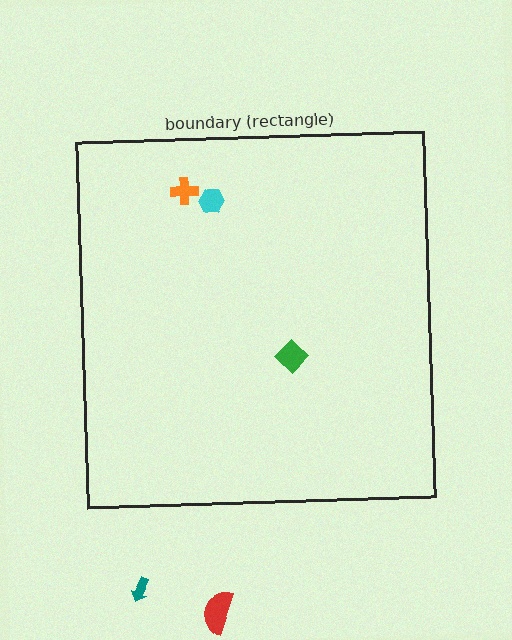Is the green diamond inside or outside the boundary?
Inside.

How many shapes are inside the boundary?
3 inside, 2 outside.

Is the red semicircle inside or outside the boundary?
Outside.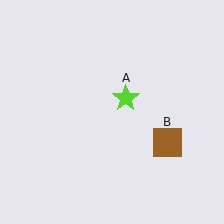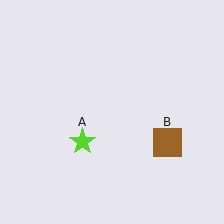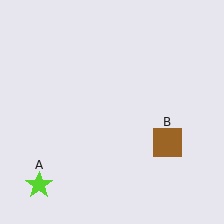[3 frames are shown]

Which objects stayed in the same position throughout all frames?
Brown square (object B) remained stationary.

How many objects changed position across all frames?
1 object changed position: lime star (object A).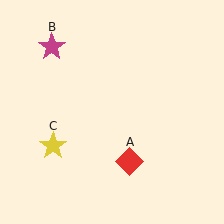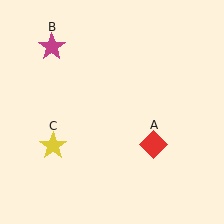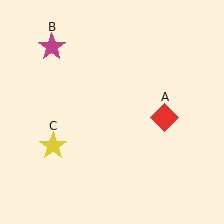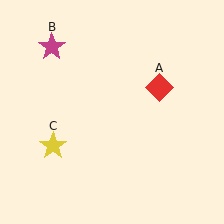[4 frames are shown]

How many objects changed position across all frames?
1 object changed position: red diamond (object A).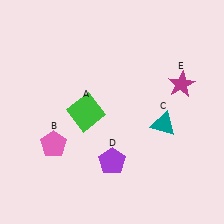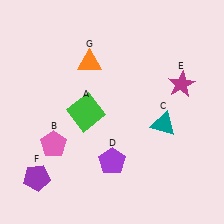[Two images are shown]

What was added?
A purple pentagon (F), an orange triangle (G) were added in Image 2.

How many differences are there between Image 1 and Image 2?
There are 2 differences between the two images.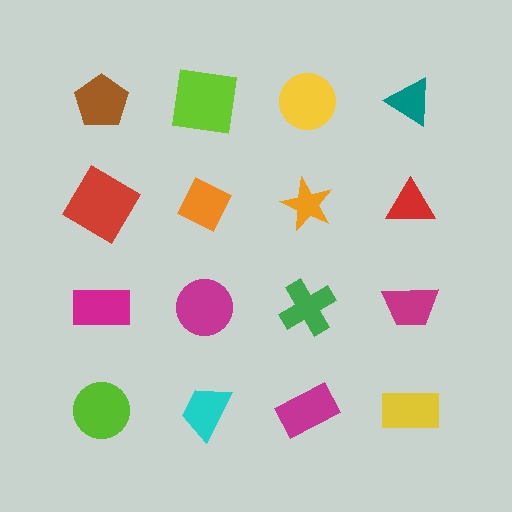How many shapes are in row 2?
4 shapes.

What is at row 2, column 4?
A red triangle.